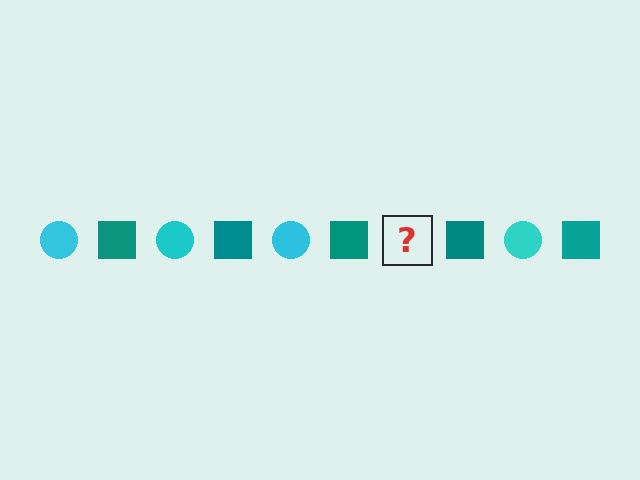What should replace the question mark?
The question mark should be replaced with a cyan circle.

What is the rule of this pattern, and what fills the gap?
The rule is that the pattern alternates between cyan circle and teal square. The gap should be filled with a cyan circle.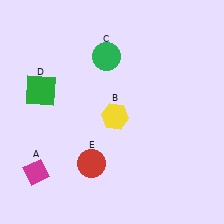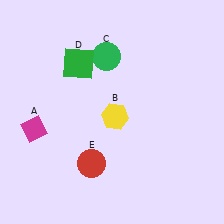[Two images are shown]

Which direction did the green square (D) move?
The green square (D) moved right.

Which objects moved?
The objects that moved are: the magenta diamond (A), the green square (D).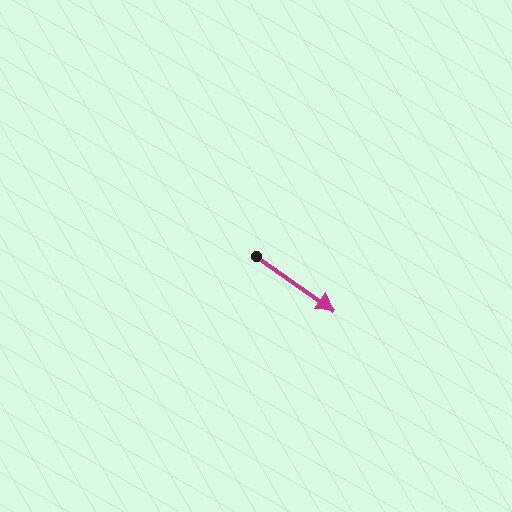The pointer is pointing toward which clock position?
Roughly 4 o'clock.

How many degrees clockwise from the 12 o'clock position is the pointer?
Approximately 125 degrees.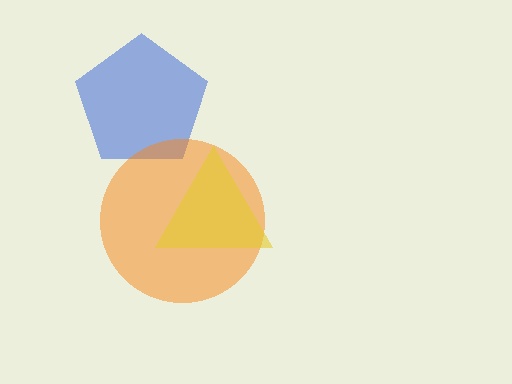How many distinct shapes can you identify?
There are 3 distinct shapes: a blue pentagon, an orange circle, a yellow triangle.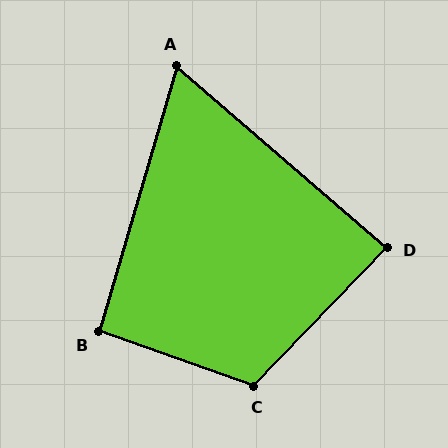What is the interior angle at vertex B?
Approximately 93 degrees (approximately right).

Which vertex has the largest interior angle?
C, at approximately 114 degrees.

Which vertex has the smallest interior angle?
A, at approximately 66 degrees.